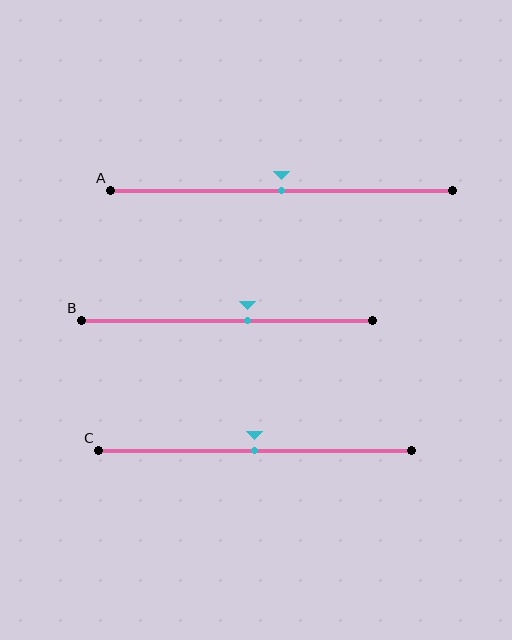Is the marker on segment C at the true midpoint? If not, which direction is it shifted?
Yes, the marker on segment C is at the true midpoint.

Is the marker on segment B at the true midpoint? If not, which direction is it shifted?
No, the marker on segment B is shifted to the right by about 7% of the segment length.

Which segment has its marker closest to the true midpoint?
Segment A has its marker closest to the true midpoint.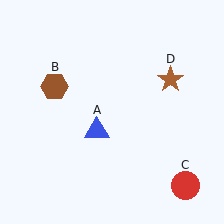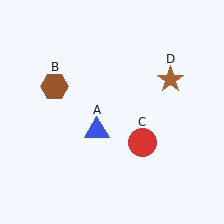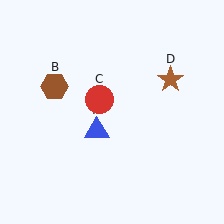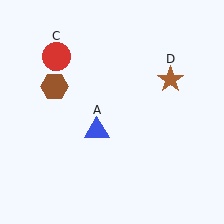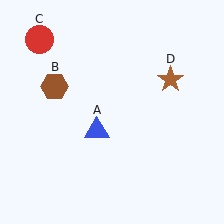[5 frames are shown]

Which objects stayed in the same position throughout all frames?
Blue triangle (object A) and brown hexagon (object B) and brown star (object D) remained stationary.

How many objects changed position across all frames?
1 object changed position: red circle (object C).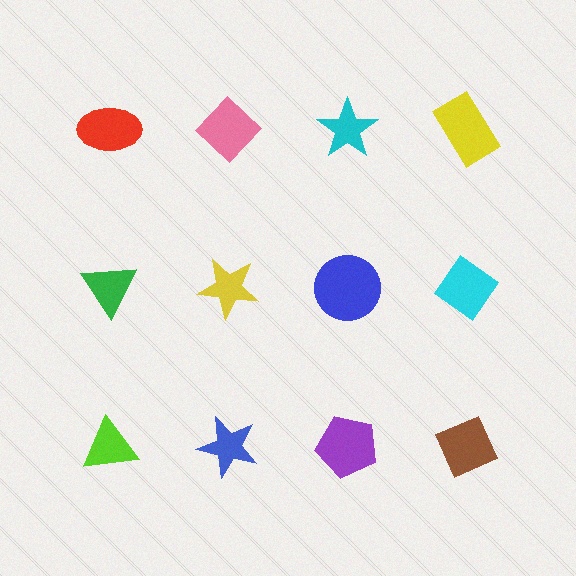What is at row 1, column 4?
A yellow rectangle.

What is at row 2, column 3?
A blue circle.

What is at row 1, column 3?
A cyan star.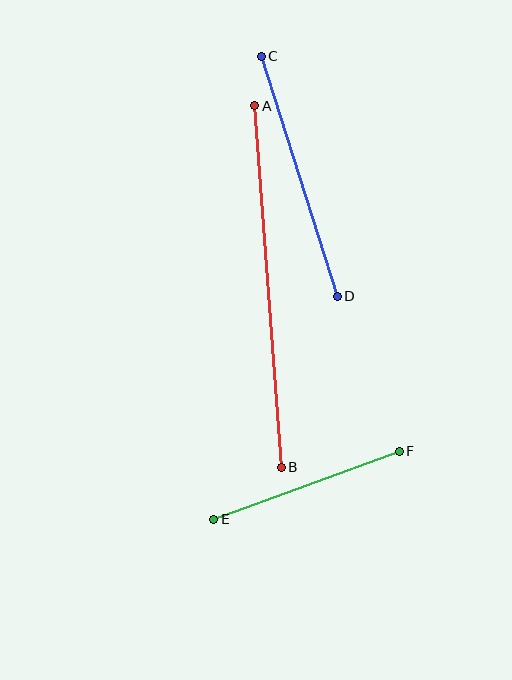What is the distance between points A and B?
The distance is approximately 362 pixels.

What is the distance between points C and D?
The distance is approximately 252 pixels.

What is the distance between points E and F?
The distance is approximately 198 pixels.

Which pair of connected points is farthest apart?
Points A and B are farthest apart.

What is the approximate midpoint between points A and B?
The midpoint is at approximately (268, 287) pixels.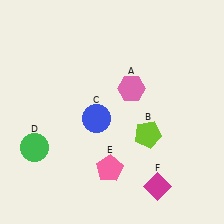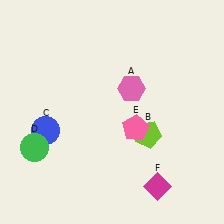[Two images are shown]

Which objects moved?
The objects that moved are: the blue circle (C), the pink pentagon (E).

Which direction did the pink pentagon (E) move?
The pink pentagon (E) moved up.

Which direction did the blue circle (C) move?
The blue circle (C) moved left.